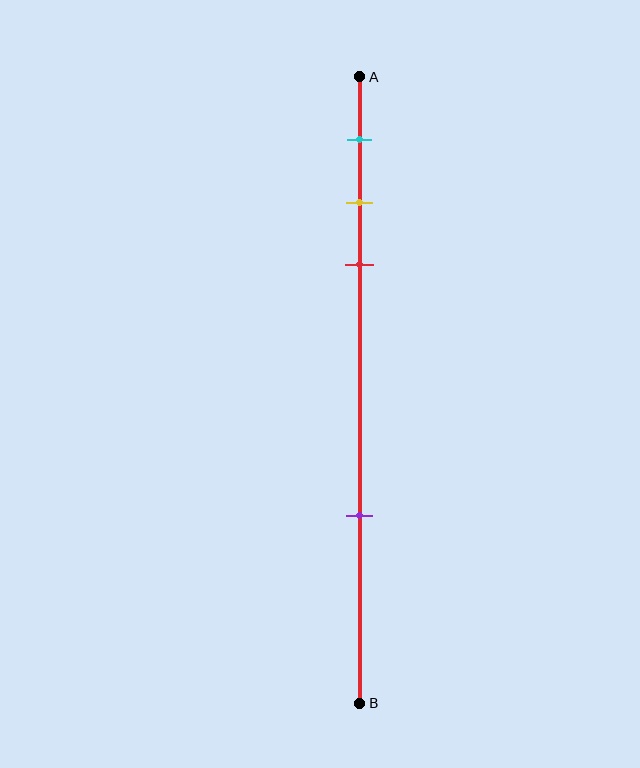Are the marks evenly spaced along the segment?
No, the marks are not evenly spaced.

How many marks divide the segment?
There are 4 marks dividing the segment.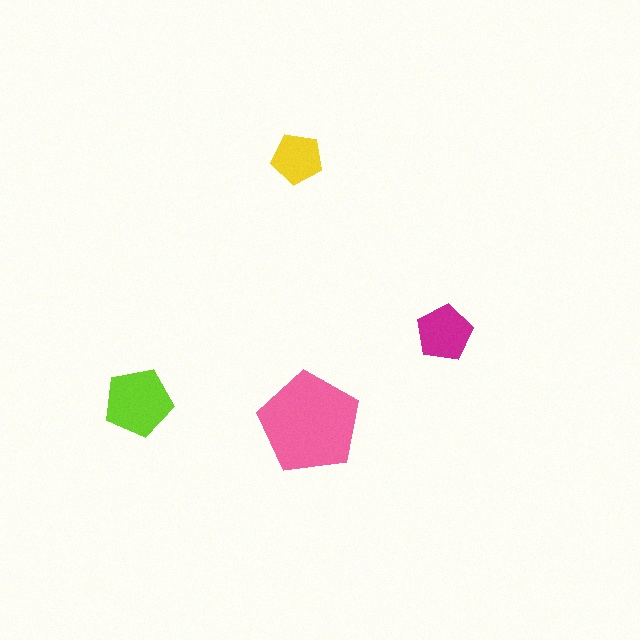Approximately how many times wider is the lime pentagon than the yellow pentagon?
About 1.5 times wider.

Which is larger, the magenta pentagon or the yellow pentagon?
The magenta one.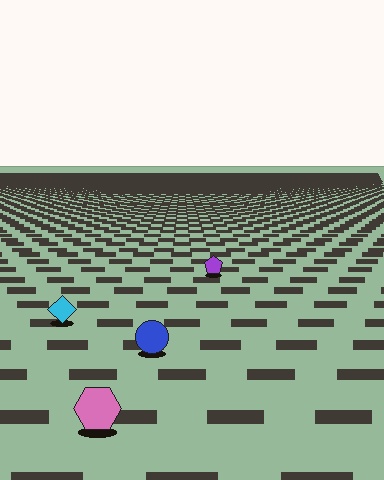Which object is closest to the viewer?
The pink hexagon is closest. The texture marks near it are larger and more spread out.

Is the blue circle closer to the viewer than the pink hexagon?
No. The pink hexagon is closer — you can tell from the texture gradient: the ground texture is coarser near it.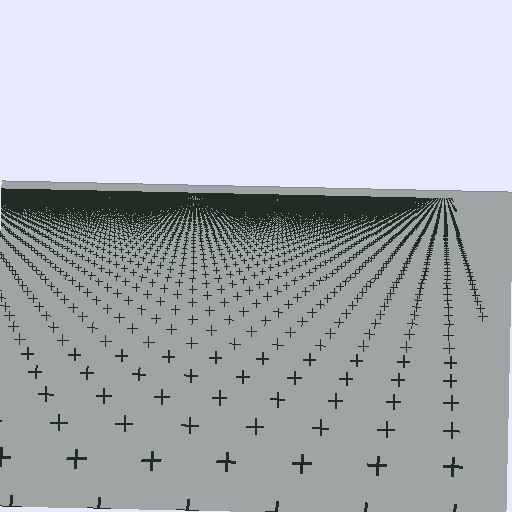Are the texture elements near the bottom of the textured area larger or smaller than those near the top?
Larger. Near the bottom, elements are closer to the viewer and appear at a bigger on-screen size.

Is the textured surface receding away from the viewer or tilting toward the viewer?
The surface is receding away from the viewer. Texture elements get smaller and denser toward the top.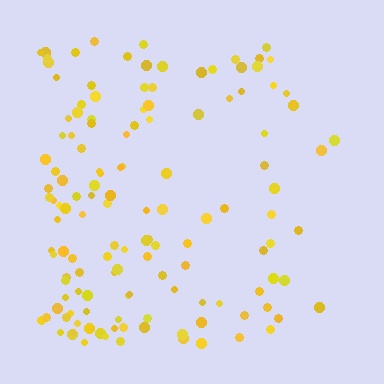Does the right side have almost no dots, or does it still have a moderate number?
Still a moderate number, just noticeably fewer than the left.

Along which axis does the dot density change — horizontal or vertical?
Horizontal.